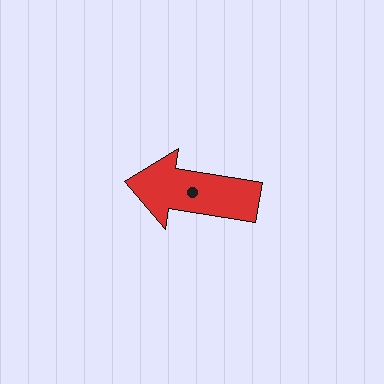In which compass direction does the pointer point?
West.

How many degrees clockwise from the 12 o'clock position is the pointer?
Approximately 279 degrees.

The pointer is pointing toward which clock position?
Roughly 9 o'clock.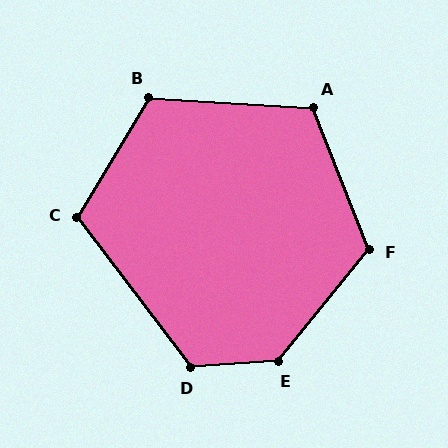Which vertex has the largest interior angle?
E, at approximately 133 degrees.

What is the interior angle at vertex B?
Approximately 118 degrees (obtuse).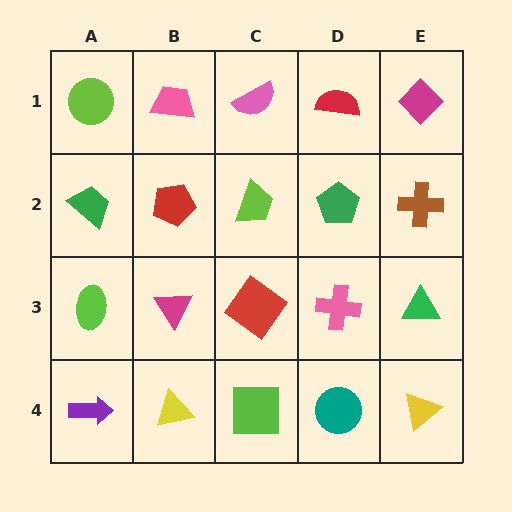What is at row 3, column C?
A red diamond.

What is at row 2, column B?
A red pentagon.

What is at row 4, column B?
A yellow triangle.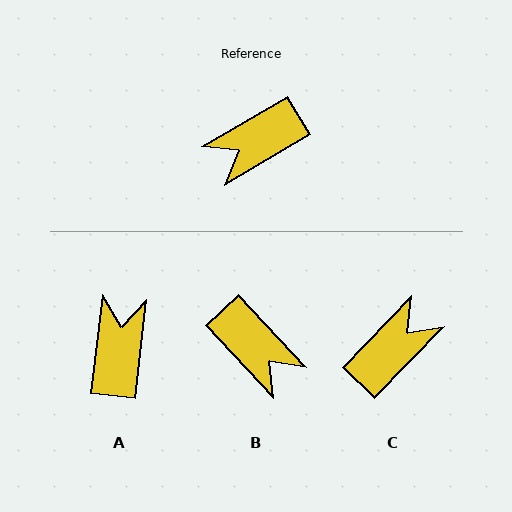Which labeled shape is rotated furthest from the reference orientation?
C, about 164 degrees away.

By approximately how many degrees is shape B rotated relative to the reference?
Approximately 103 degrees counter-clockwise.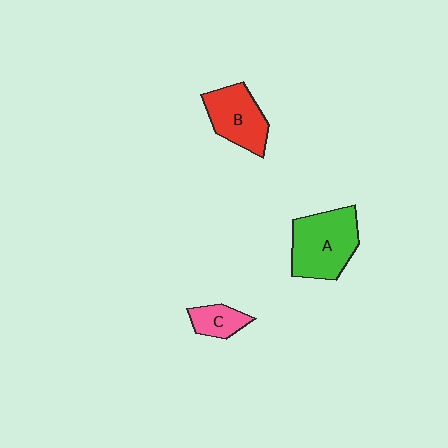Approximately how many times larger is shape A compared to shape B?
Approximately 1.3 times.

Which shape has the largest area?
Shape A (green).